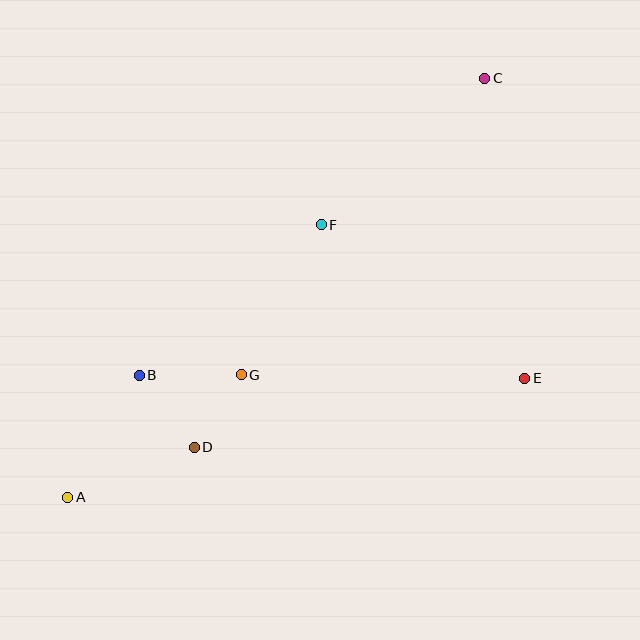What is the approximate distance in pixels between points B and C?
The distance between B and C is approximately 456 pixels.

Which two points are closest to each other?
Points D and G are closest to each other.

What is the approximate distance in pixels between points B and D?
The distance between B and D is approximately 91 pixels.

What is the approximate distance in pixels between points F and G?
The distance between F and G is approximately 170 pixels.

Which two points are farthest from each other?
Points A and C are farthest from each other.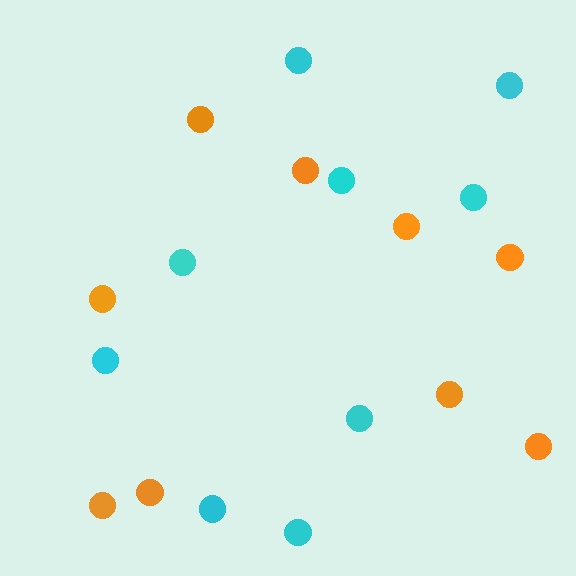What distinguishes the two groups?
There are 2 groups: one group of orange circles (9) and one group of cyan circles (9).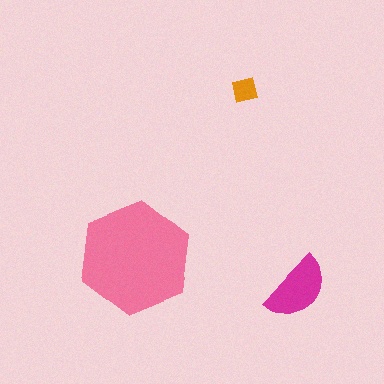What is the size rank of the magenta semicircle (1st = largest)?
2nd.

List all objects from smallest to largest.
The orange square, the magenta semicircle, the pink hexagon.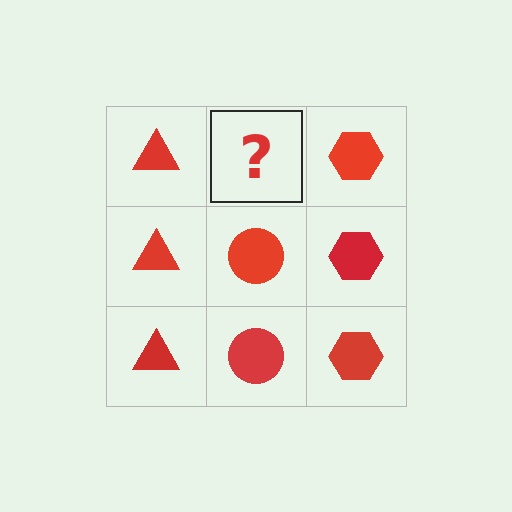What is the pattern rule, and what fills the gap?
The rule is that each column has a consistent shape. The gap should be filled with a red circle.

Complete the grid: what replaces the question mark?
The question mark should be replaced with a red circle.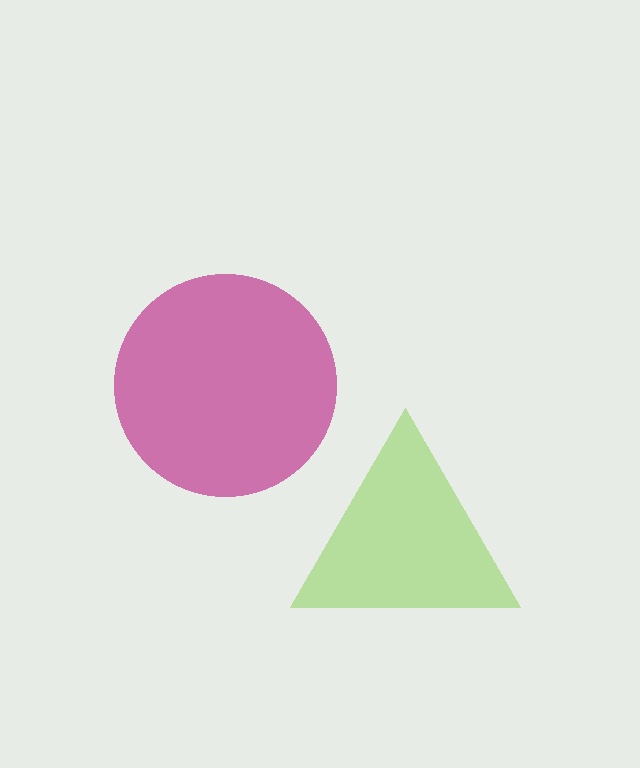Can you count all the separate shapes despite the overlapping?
Yes, there are 2 separate shapes.